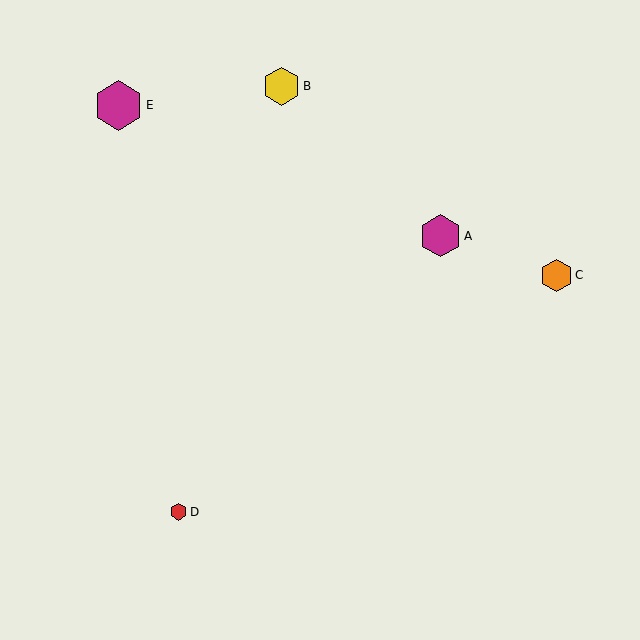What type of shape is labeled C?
Shape C is an orange hexagon.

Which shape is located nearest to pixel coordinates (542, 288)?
The orange hexagon (labeled C) at (556, 275) is nearest to that location.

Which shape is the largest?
The magenta hexagon (labeled E) is the largest.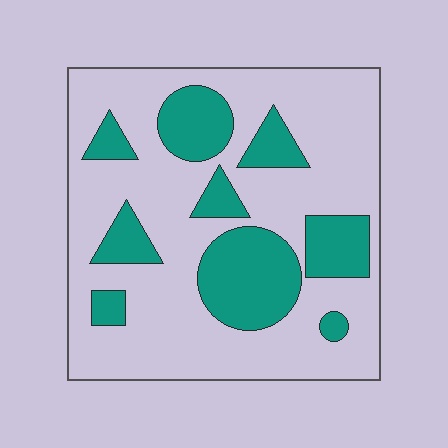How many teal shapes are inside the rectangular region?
9.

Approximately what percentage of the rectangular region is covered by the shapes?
Approximately 30%.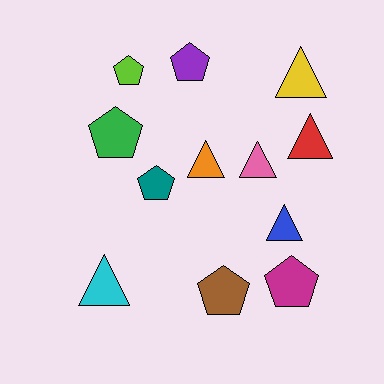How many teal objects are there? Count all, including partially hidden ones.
There is 1 teal object.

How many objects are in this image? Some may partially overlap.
There are 12 objects.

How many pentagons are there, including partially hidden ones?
There are 6 pentagons.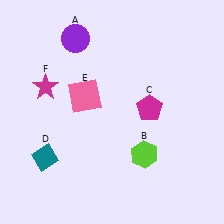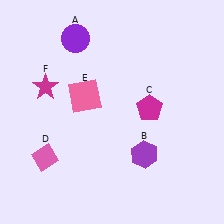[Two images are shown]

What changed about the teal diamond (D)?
In Image 1, D is teal. In Image 2, it changed to pink.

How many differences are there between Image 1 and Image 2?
There are 2 differences between the two images.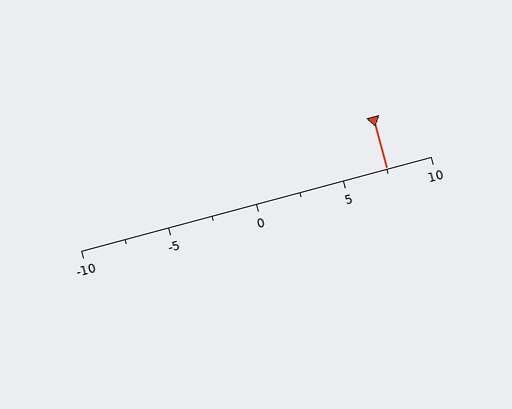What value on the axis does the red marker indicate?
The marker indicates approximately 7.5.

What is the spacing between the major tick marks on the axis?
The major ticks are spaced 5 apart.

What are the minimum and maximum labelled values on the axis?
The axis runs from -10 to 10.